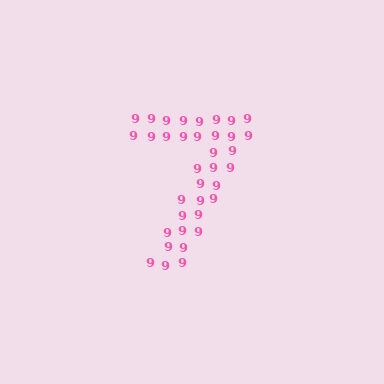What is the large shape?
The large shape is the digit 7.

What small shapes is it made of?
It is made of small digit 9's.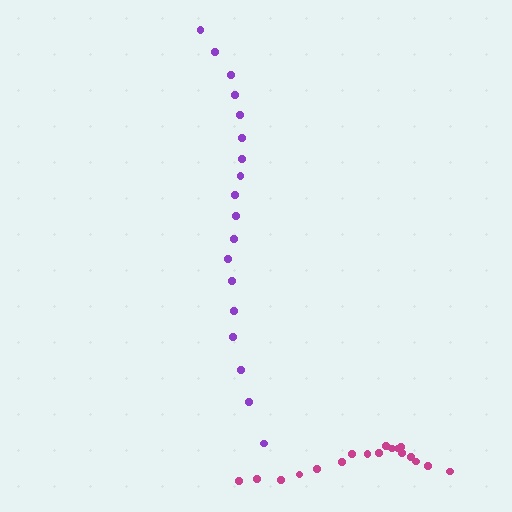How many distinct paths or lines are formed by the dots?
There are 2 distinct paths.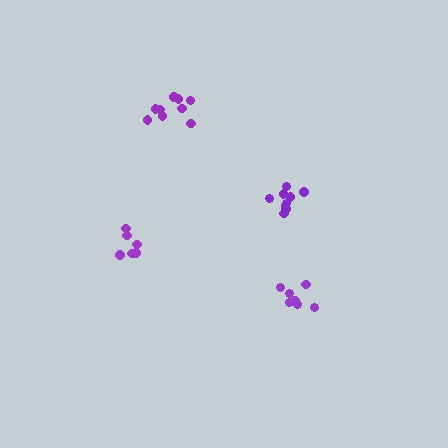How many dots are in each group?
Group 1: 9 dots, Group 2: 6 dots, Group 3: 9 dots, Group 4: 7 dots (31 total).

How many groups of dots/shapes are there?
There are 4 groups.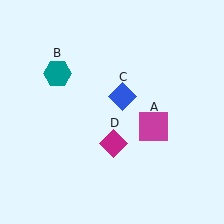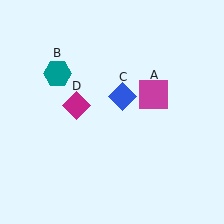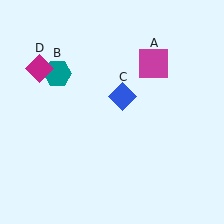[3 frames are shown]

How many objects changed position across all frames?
2 objects changed position: magenta square (object A), magenta diamond (object D).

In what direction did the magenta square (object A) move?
The magenta square (object A) moved up.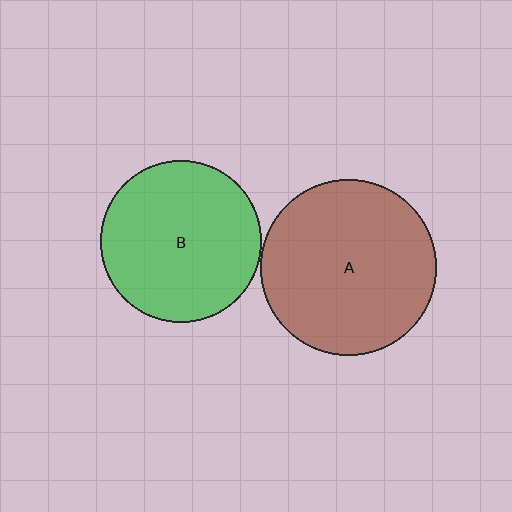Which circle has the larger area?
Circle A (brown).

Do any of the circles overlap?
No, none of the circles overlap.